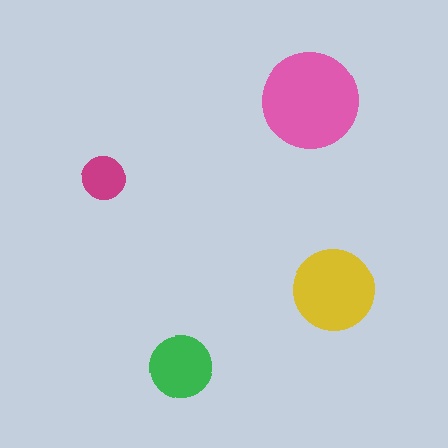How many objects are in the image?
There are 4 objects in the image.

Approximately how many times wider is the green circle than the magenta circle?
About 1.5 times wider.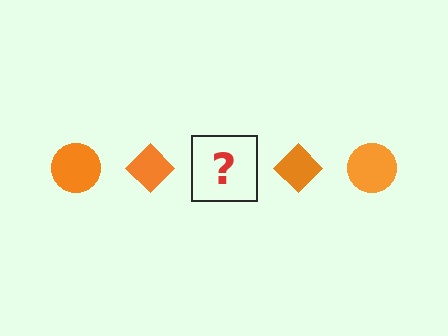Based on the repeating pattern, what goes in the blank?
The blank should be an orange circle.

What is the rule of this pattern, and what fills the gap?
The rule is that the pattern cycles through circle, diamond shapes in orange. The gap should be filled with an orange circle.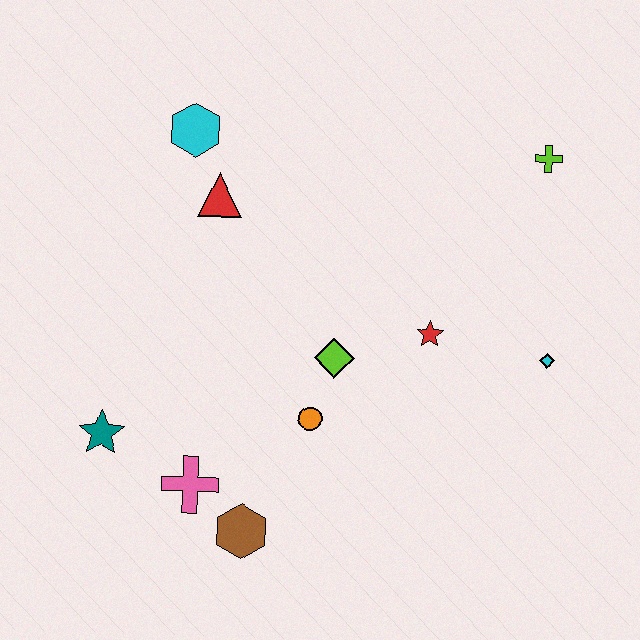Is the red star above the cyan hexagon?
No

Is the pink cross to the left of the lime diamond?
Yes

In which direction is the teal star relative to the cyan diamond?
The teal star is to the left of the cyan diamond.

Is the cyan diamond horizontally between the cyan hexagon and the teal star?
No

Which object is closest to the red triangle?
The cyan hexagon is closest to the red triangle.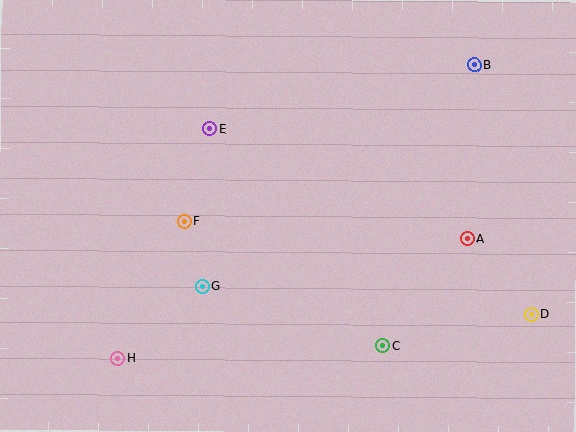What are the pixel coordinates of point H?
Point H is at (118, 358).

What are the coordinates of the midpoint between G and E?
The midpoint between G and E is at (206, 208).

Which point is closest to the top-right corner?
Point B is closest to the top-right corner.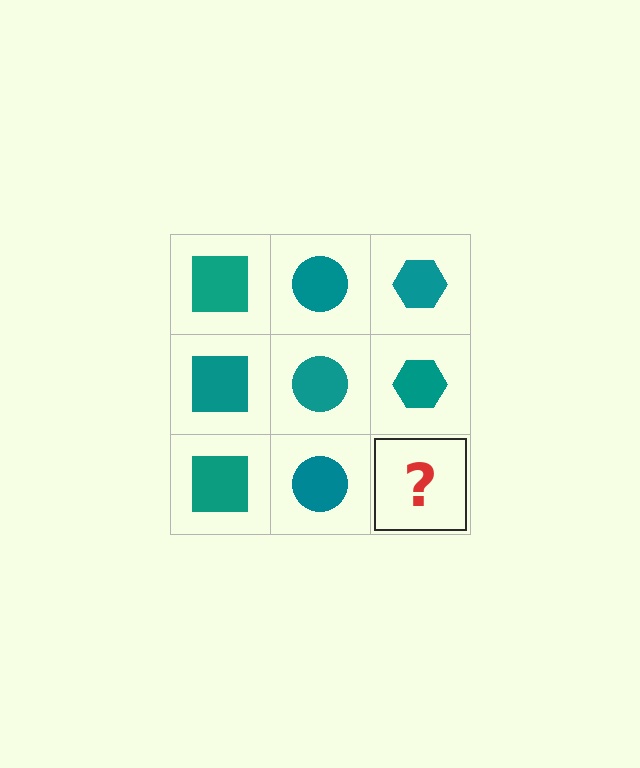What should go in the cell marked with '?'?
The missing cell should contain a teal hexagon.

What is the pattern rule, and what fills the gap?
The rule is that each column has a consistent shape. The gap should be filled with a teal hexagon.